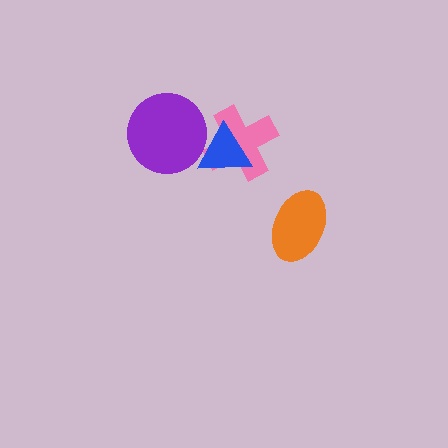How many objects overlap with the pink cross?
1 object overlaps with the pink cross.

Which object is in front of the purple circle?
The blue triangle is in front of the purple circle.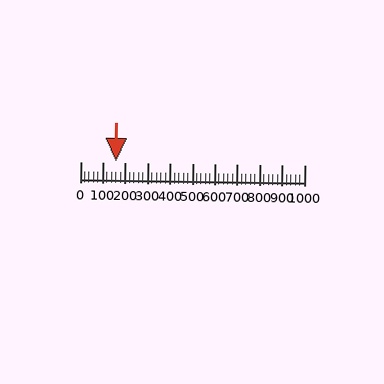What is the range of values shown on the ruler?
The ruler shows values from 0 to 1000.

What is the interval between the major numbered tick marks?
The major tick marks are spaced 100 units apart.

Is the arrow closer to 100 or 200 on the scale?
The arrow is closer to 200.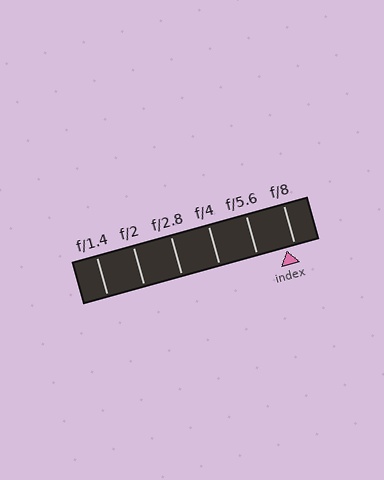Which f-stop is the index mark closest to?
The index mark is closest to f/8.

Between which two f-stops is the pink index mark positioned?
The index mark is between f/5.6 and f/8.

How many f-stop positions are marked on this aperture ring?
There are 6 f-stop positions marked.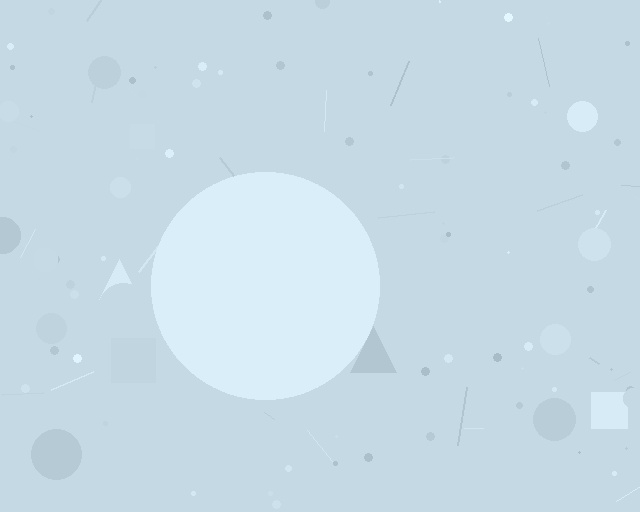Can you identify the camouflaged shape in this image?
The camouflaged shape is a circle.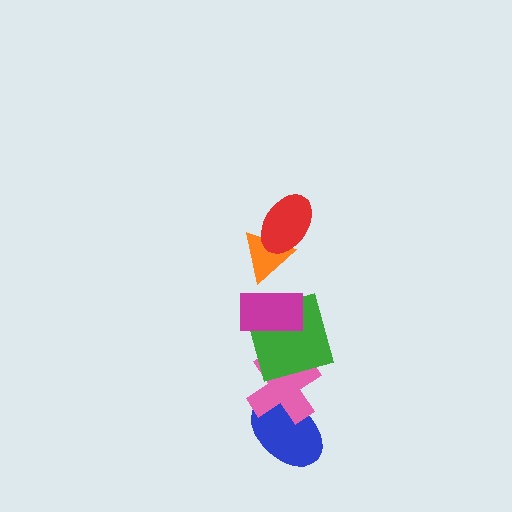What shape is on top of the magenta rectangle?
The orange triangle is on top of the magenta rectangle.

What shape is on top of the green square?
The magenta rectangle is on top of the green square.